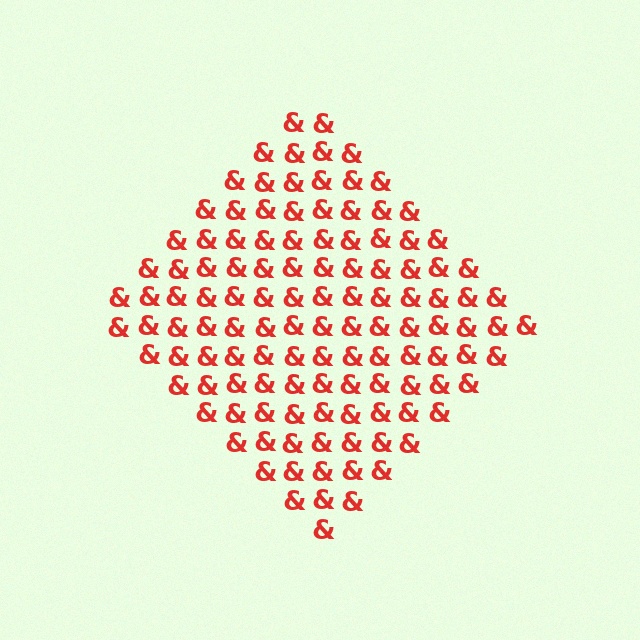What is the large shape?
The large shape is a diamond.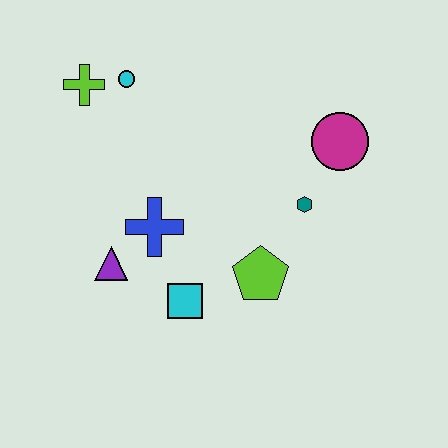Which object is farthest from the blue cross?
The magenta circle is farthest from the blue cross.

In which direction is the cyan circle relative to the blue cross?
The cyan circle is above the blue cross.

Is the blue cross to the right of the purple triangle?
Yes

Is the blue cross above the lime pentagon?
Yes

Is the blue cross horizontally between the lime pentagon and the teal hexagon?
No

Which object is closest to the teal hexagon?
The magenta circle is closest to the teal hexagon.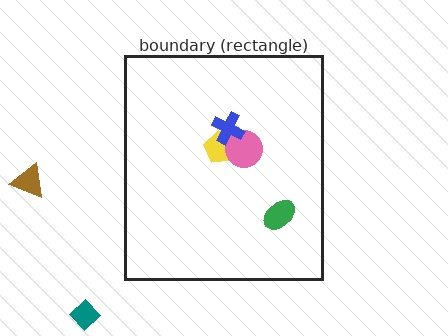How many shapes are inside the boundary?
4 inside, 2 outside.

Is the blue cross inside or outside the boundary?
Inside.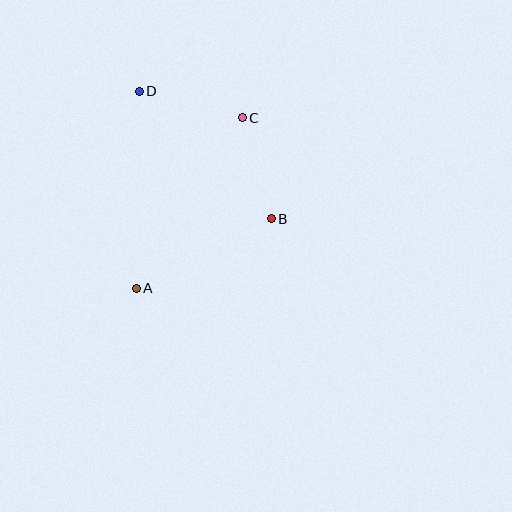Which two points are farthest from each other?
Points A and C are farthest from each other.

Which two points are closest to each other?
Points B and C are closest to each other.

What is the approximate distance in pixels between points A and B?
The distance between A and B is approximately 151 pixels.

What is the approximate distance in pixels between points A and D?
The distance between A and D is approximately 197 pixels.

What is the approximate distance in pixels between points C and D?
The distance between C and D is approximately 107 pixels.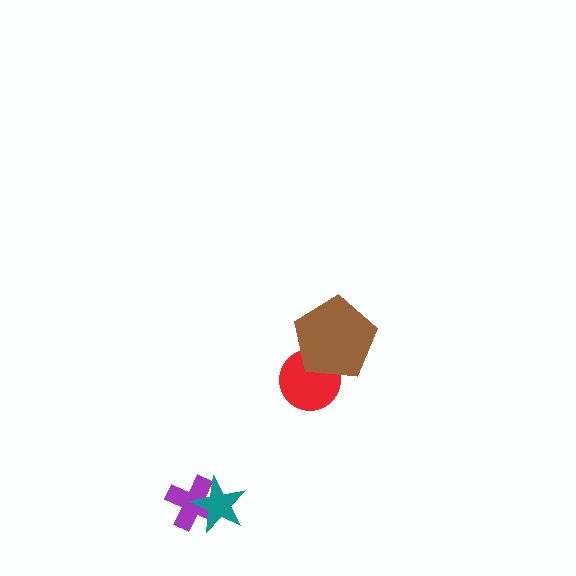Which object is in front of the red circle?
The brown pentagon is in front of the red circle.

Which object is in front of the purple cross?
The teal star is in front of the purple cross.